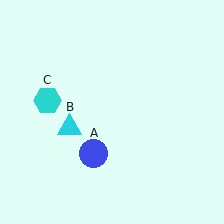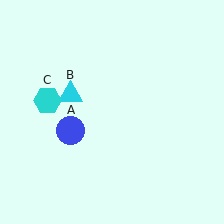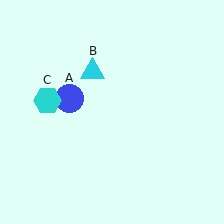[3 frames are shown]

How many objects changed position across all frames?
2 objects changed position: blue circle (object A), cyan triangle (object B).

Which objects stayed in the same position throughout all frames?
Cyan hexagon (object C) remained stationary.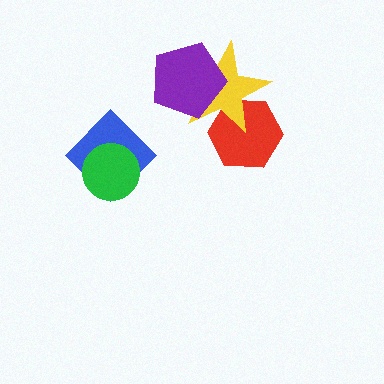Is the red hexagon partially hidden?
Yes, it is partially covered by another shape.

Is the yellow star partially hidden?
Yes, it is partially covered by another shape.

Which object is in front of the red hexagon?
The yellow star is in front of the red hexagon.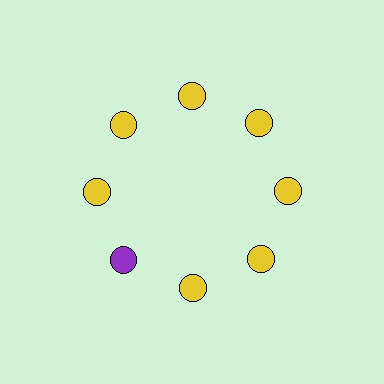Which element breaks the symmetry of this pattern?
The purple circle at roughly the 8 o'clock position breaks the symmetry. All other shapes are yellow circles.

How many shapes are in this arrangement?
There are 8 shapes arranged in a ring pattern.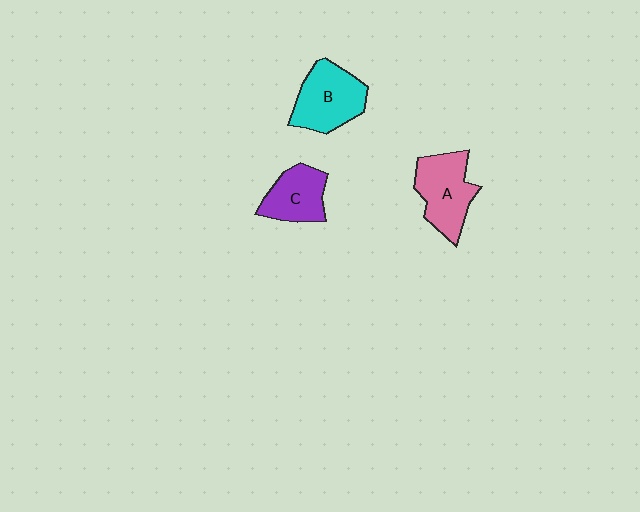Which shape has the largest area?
Shape A (pink).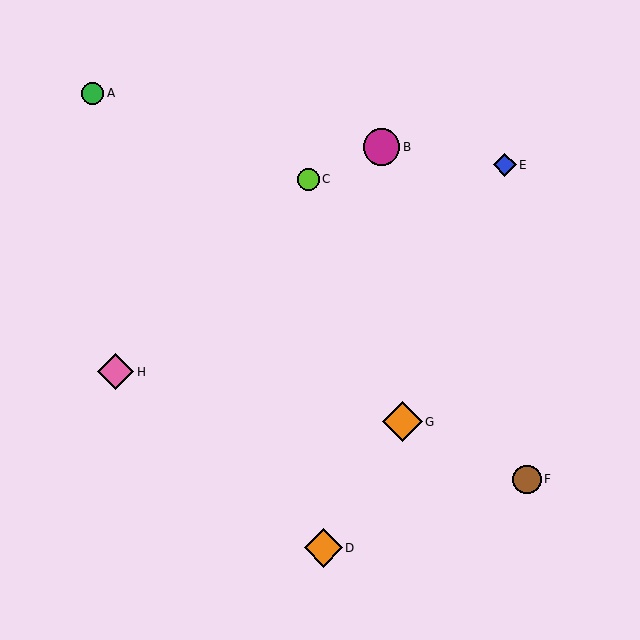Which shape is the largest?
The orange diamond (labeled G) is the largest.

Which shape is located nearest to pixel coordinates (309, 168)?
The lime circle (labeled C) at (308, 179) is nearest to that location.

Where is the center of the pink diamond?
The center of the pink diamond is at (116, 372).